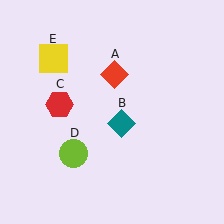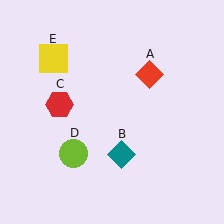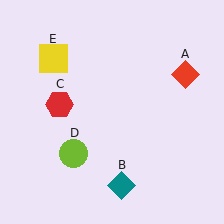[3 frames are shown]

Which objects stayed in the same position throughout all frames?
Red hexagon (object C) and lime circle (object D) and yellow square (object E) remained stationary.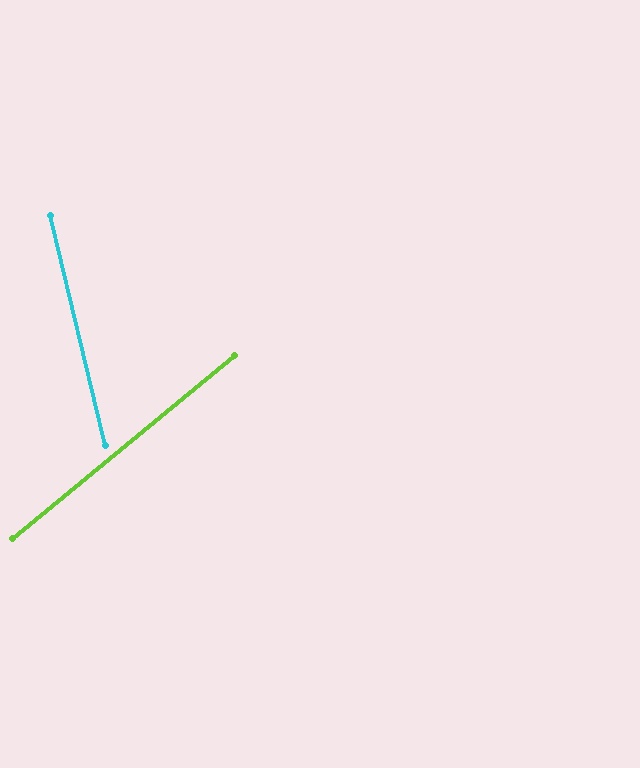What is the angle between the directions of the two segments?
Approximately 64 degrees.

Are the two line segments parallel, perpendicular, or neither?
Neither parallel nor perpendicular — they differ by about 64°.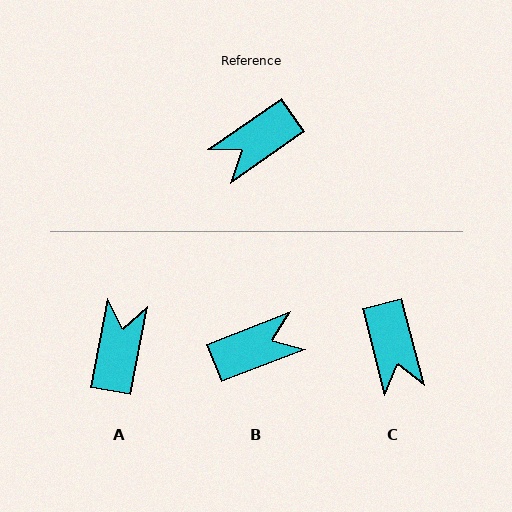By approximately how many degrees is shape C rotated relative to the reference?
Approximately 69 degrees counter-clockwise.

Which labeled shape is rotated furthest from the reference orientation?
B, about 166 degrees away.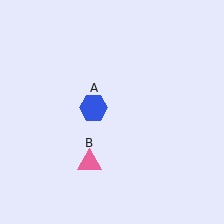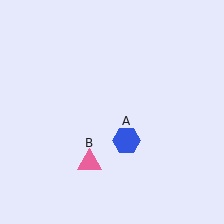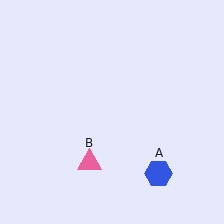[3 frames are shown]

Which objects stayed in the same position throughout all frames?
Pink triangle (object B) remained stationary.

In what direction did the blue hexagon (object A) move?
The blue hexagon (object A) moved down and to the right.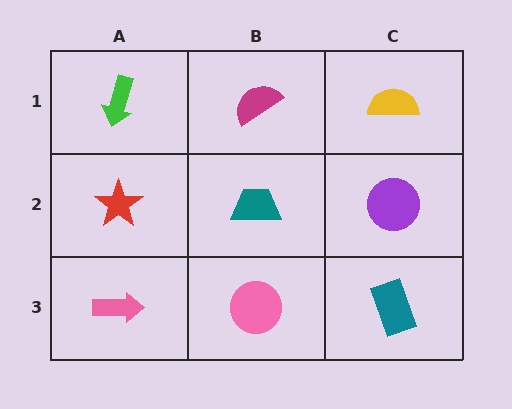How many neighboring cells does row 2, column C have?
3.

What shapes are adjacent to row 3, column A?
A red star (row 2, column A), a pink circle (row 3, column B).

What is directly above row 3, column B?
A teal trapezoid.